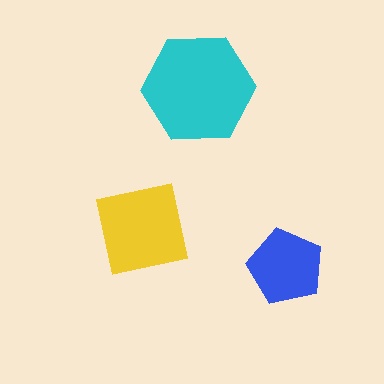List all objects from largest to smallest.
The cyan hexagon, the yellow square, the blue pentagon.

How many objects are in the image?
There are 3 objects in the image.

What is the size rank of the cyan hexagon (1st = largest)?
1st.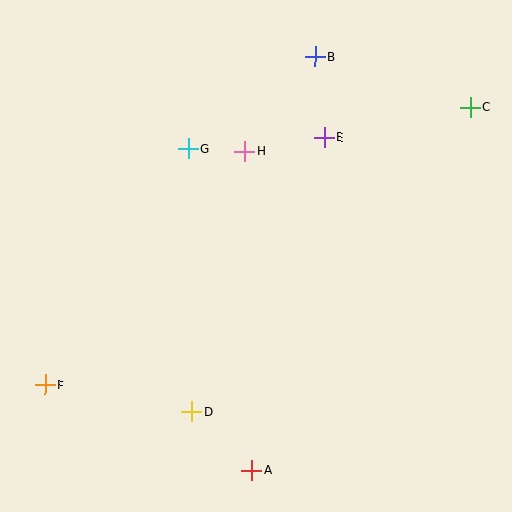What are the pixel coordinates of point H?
Point H is at (244, 151).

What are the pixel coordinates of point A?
Point A is at (252, 470).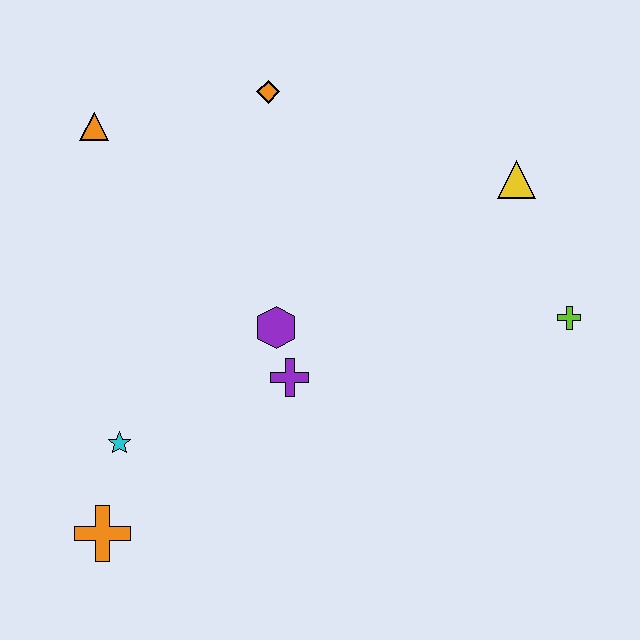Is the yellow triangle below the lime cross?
No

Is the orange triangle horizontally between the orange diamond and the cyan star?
No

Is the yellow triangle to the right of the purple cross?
Yes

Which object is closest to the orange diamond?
The orange triangle is closest to the orange diamond.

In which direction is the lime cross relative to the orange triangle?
The lime cross is to the right of the orange triangle.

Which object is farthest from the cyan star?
The yellow triangle is farthest from the cyan star.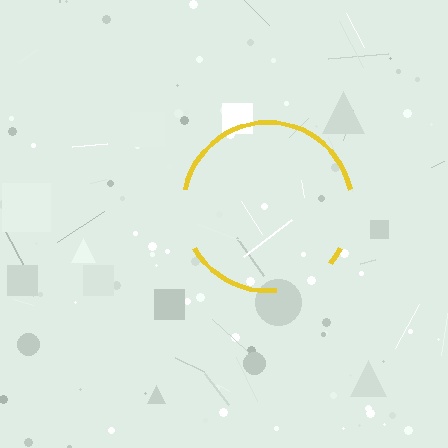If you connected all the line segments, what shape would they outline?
They would outline a circle.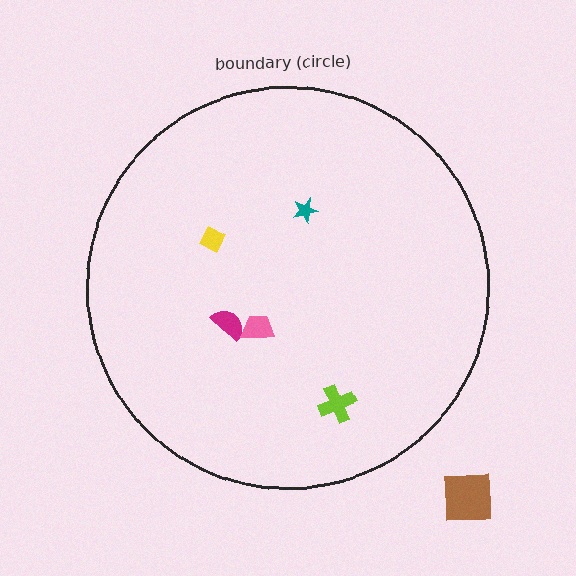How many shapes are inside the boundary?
5 inside, 1 outside.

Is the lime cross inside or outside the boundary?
Inside.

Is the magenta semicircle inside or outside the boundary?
Inside.